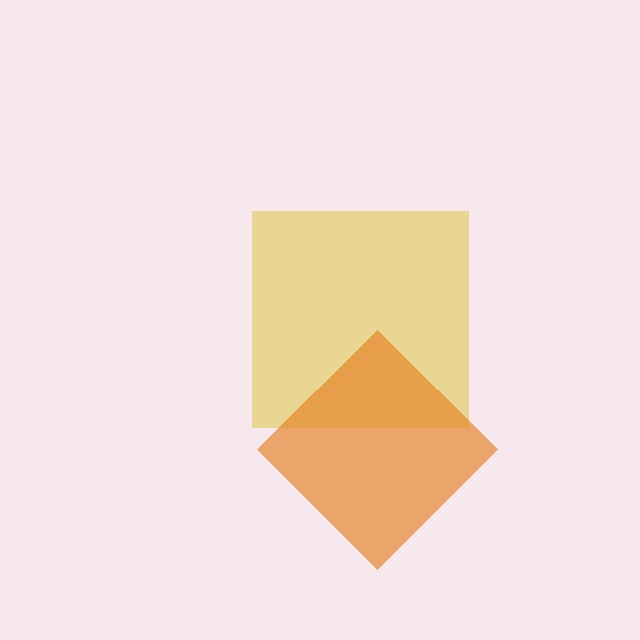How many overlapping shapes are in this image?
There are 2 overlapping shapes in the image.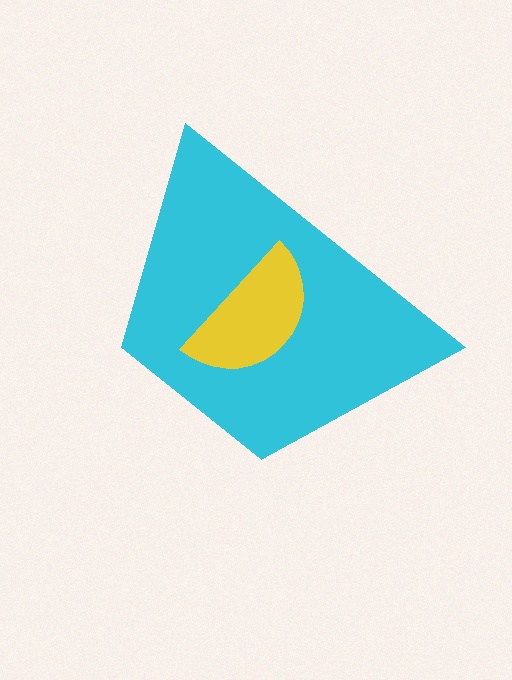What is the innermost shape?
The yellow semicircle.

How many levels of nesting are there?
2.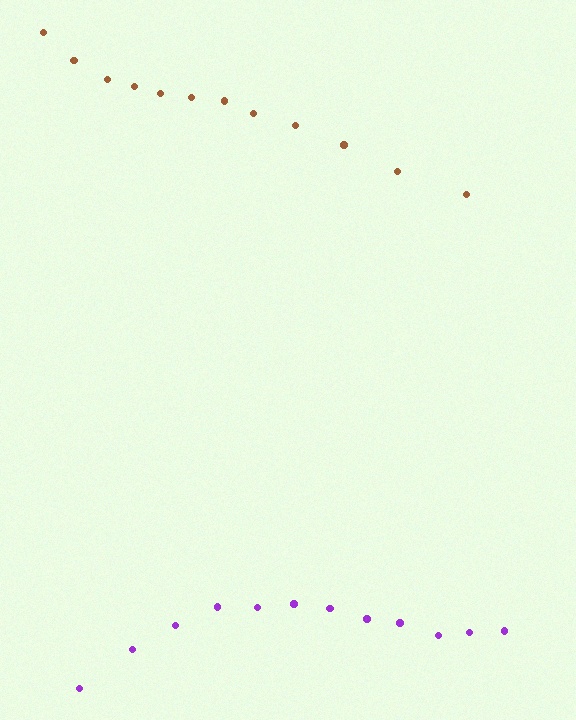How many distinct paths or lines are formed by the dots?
There are 2 distinct paths.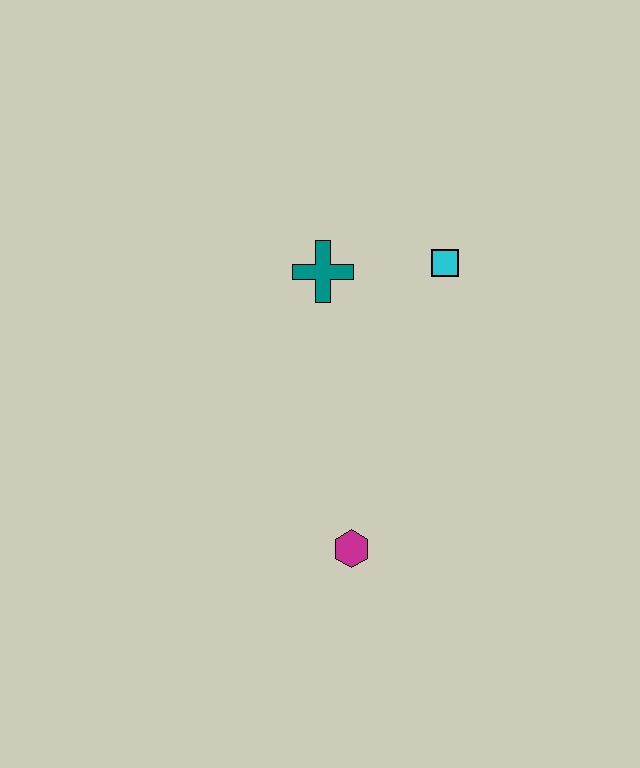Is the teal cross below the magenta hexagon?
No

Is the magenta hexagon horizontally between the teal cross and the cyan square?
Yes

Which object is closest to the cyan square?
The teal cross is closest to the cyan square.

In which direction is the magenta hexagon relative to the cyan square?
The magenta hexagon is below the cyan square.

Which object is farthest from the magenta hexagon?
The cyan square is farthest from the magenta hexagon.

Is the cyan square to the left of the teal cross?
No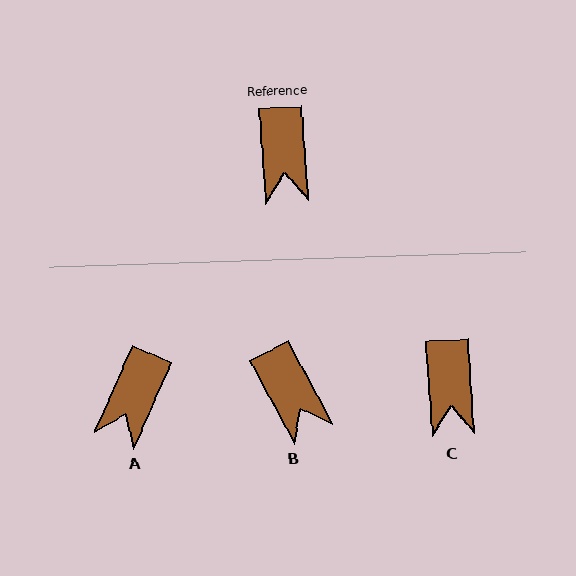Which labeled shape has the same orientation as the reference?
C.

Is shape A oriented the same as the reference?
No, it is off by about 28 degrees.